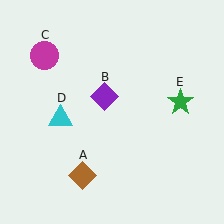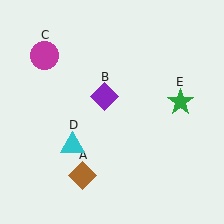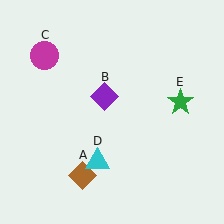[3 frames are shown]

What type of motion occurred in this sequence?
The cyan triangle (object D) rotated counterclockwise around the center of the scene.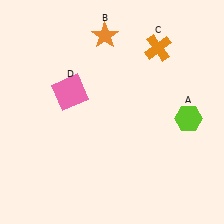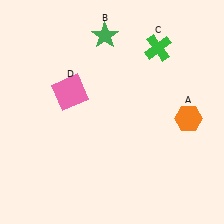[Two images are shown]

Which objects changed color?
A changed from lime to orange. B changed from orange to green. C changed from orange to green.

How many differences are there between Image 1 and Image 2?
There are 3 differences between the two images.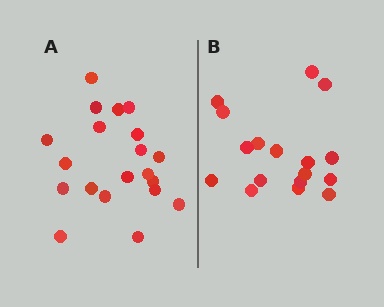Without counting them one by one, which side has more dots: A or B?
Region A (the left region) has more dots.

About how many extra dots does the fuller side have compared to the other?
Region A has just a few more — roughly 2 or 3 more dots than region B.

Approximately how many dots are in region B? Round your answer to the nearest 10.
About 20 dots. (The exact count is 17, which rounds to 20.)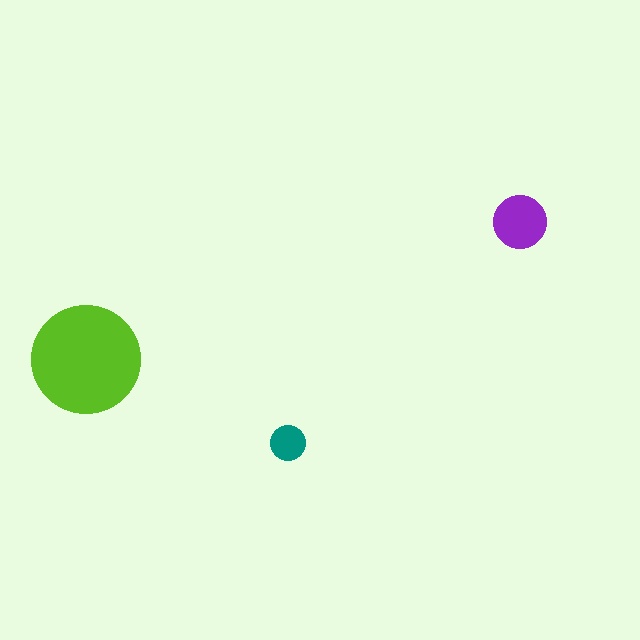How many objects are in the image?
There are 3 objects in the image.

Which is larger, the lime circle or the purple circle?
The lime one.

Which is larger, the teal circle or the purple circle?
The purple one.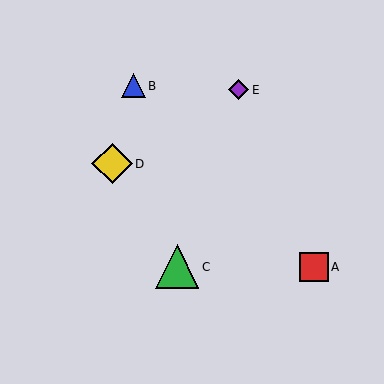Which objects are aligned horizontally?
Objects A, C are aligned horizontally.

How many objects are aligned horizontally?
2 objects (A, C) are aligned horizontally.